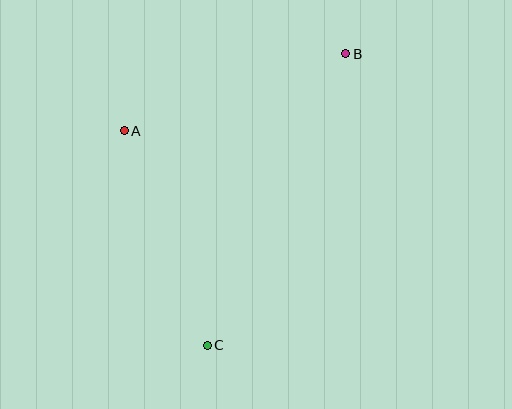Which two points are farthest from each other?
Points B and C are farthest from each other.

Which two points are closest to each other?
Points A and C are closest to each other.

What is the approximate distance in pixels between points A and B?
The distance between A and B is approximately 235 pixels.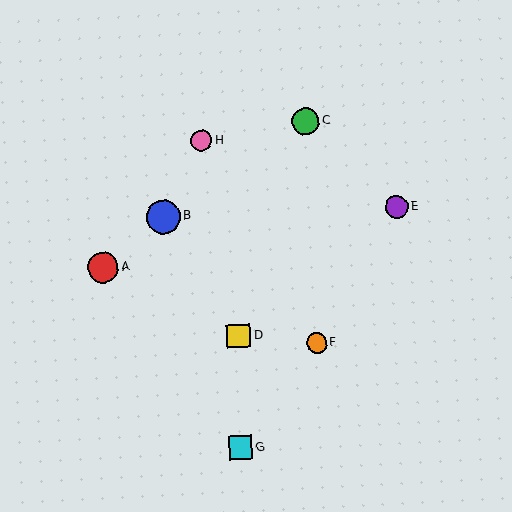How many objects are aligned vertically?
2 objects (C, F) are aligned vertically.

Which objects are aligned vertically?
Objects C, F are aligned vertically.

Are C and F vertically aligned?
Yes, both are at x≈306.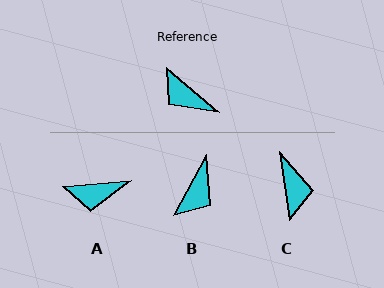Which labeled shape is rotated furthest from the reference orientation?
C, about 139 degrees away.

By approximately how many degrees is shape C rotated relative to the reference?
Approximately 139 degrees counter-clockwise.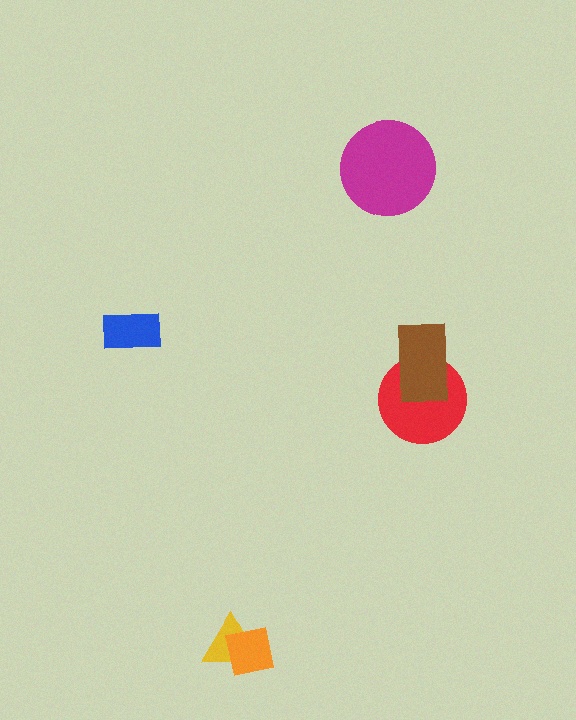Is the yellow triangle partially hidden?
Yes, it is partially covered by another shape.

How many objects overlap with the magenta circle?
0 objects overlap with the magenta circle.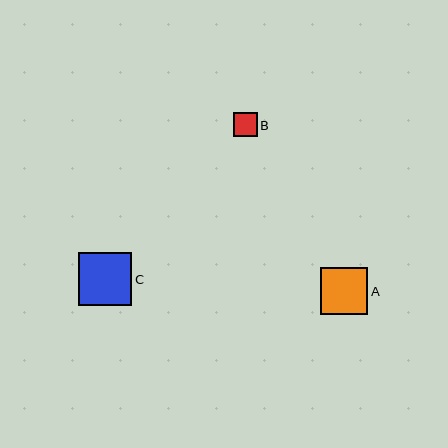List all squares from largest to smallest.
From largest to smallest: C, A, B.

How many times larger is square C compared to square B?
Square C is approximately 2.2 times the size of square B.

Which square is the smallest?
Square B is the smallest with a size of approximately 24 pixels.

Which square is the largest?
Square C is the largest with a size of approximately 53 pixels.